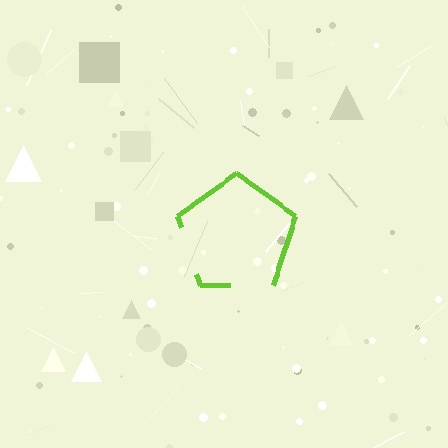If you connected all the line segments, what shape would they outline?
They would outline a pentagon.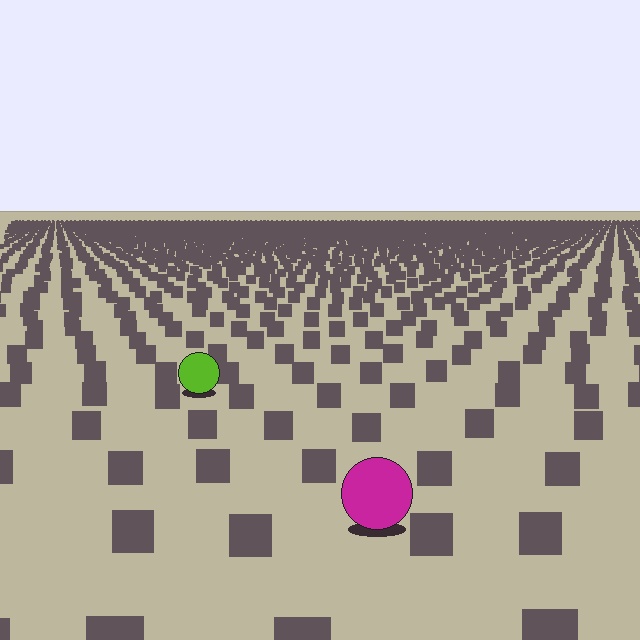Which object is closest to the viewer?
The magenta circle is closest. The texture marks near it are larger and more spread out.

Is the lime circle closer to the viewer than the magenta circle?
No. The magenta circle is closer — you can tell from the texture gradient: the ground texture is coarser near it.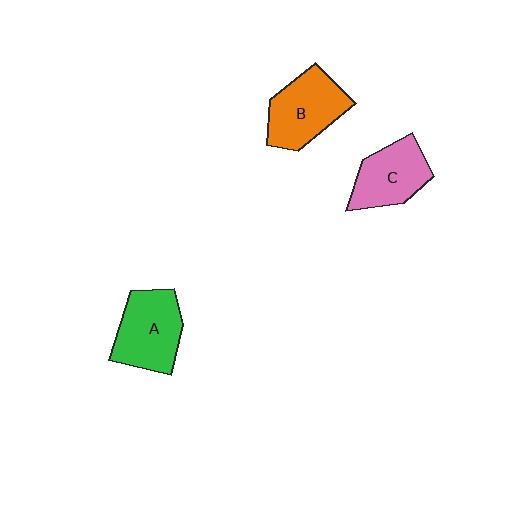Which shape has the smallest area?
Shape C (pink).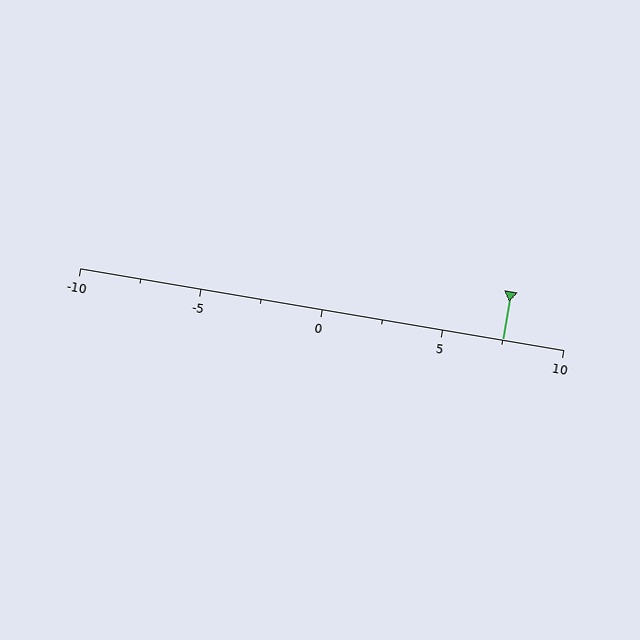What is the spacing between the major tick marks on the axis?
The major ticks are spaced 5 apart.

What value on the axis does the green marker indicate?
The marker indicates approximately 7.5.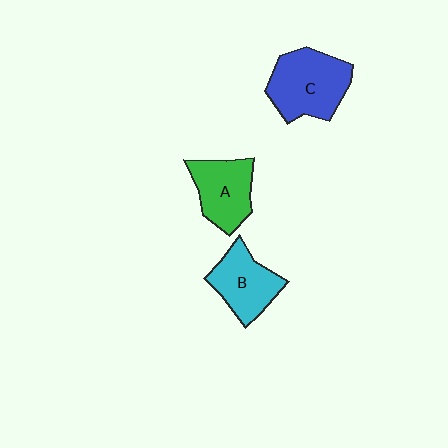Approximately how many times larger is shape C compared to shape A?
Approximately 1.3 times.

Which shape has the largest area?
Shape C (blue).